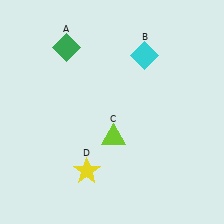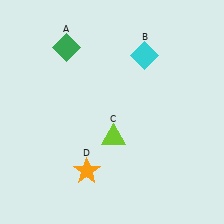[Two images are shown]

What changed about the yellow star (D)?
In Image 1, D is yellow. In Image 2, it changed to orange.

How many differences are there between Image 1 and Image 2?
There is 1 difference between the two images.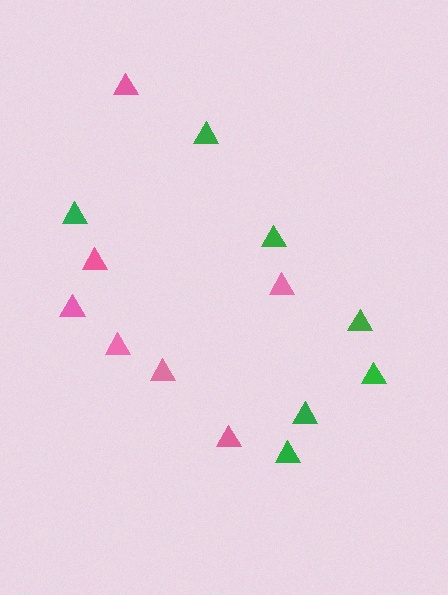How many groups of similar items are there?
There are 2 groups: one group of pink triangles (7) and one group of green triangles (7).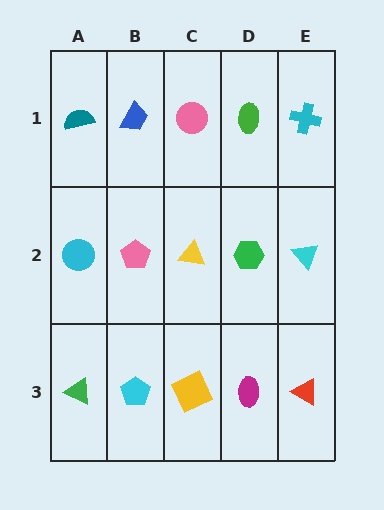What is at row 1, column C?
A pink circle.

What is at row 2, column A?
A cyan circle.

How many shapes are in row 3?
5 shapes.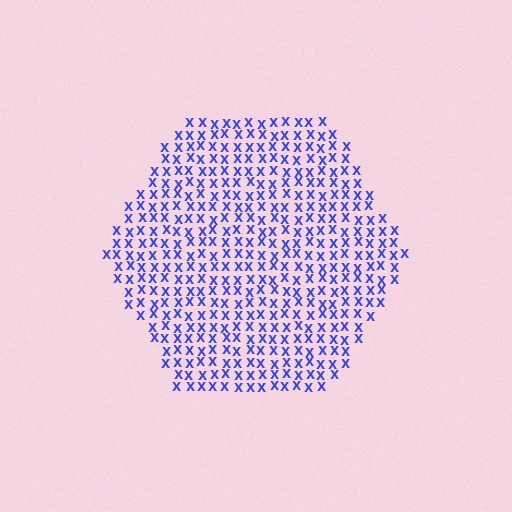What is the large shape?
The large shape is a hexagon.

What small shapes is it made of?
It is made of small letter X's.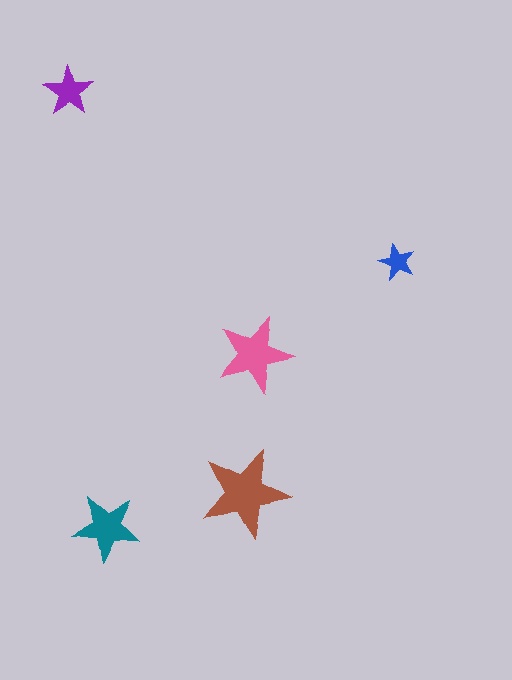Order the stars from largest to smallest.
the brown one, the pink one, the teal one, the purple one, the blue one.